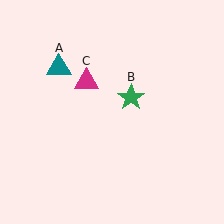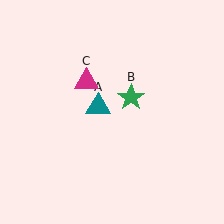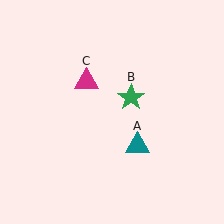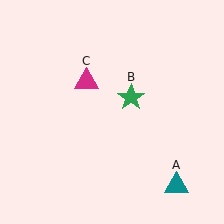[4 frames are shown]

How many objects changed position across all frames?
1 object changed position: teal triangle (object A).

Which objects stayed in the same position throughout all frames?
Green star (object B) and magenta triangle (object C) remained stationary.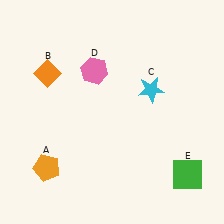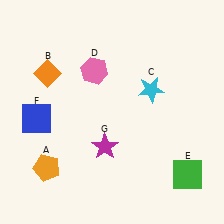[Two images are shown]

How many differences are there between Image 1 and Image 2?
There are 2 differences between the two images.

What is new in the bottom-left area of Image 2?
A blue square (F) was added in the bottom-left area of Image 2.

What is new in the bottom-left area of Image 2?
A magenta star (G) was added in the bottom-left area of Image 2.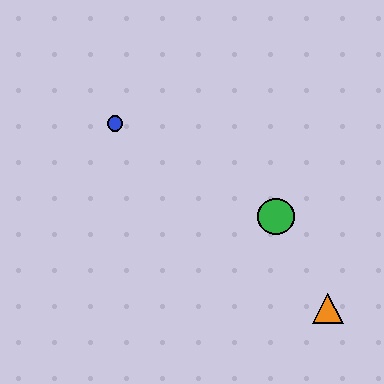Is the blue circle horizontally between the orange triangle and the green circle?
No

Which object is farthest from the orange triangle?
The blue circle is farthest from the orange triangle.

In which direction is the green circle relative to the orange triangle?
The green circle is above the orange triangle.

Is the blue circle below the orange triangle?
No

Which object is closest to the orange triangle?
The green circle is closest to the orange triangle.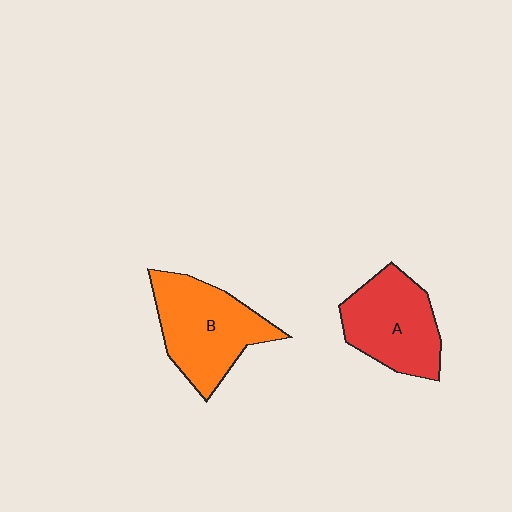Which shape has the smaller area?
Shape A (red).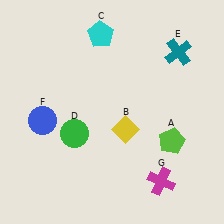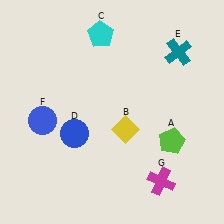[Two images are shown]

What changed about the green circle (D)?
In Image 1, D is green. In Image 2, it changed to blue.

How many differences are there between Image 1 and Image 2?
There is 1 difference between the two images.